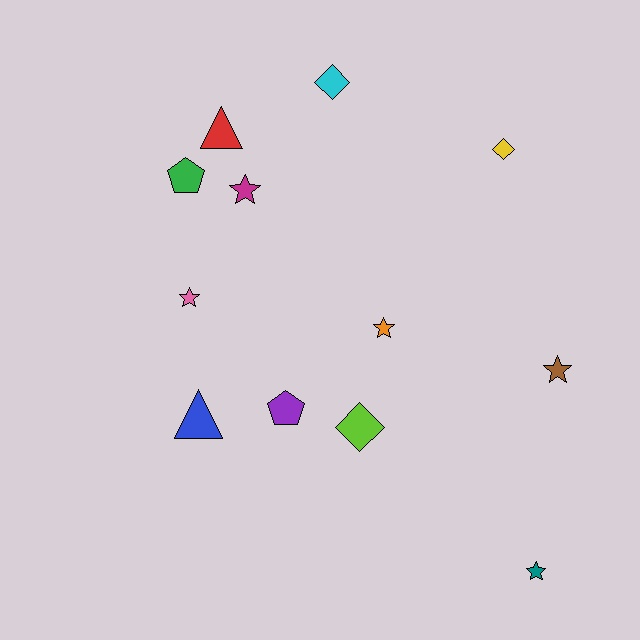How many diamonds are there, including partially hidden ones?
There are 3 diamonds.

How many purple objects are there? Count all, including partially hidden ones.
There is 1 purple object.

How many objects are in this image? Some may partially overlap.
There are 12 objects.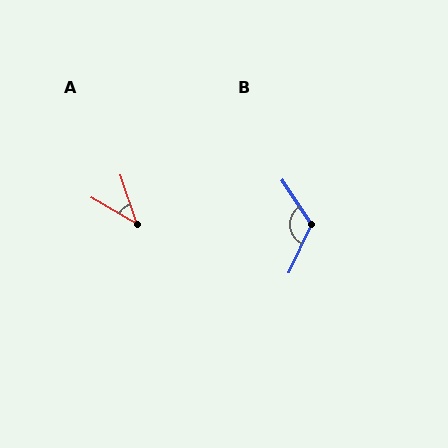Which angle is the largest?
B, at approximately 121 degrees.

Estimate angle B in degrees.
Approximately 121 degrees.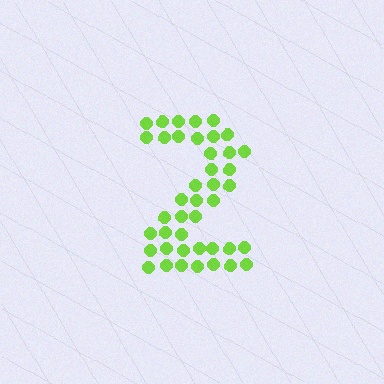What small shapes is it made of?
It is made of small circles.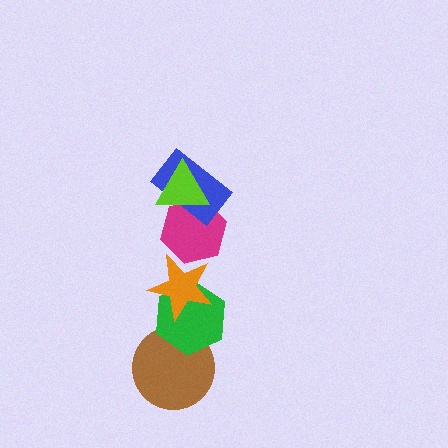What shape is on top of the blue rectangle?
The lime triangle is on top of the blue rectangle.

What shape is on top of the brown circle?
The green hexagon is on top of the brown circle.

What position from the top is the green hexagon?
The green hexagon is 5th from the top.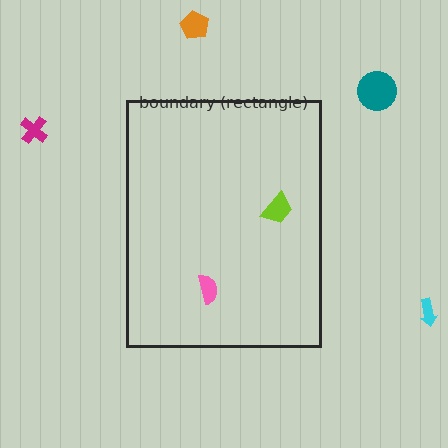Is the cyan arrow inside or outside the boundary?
Outside.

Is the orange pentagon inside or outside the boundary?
Outside.